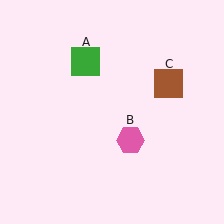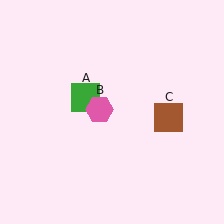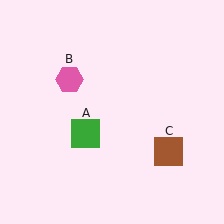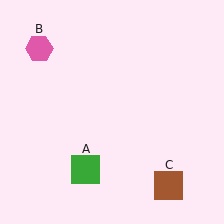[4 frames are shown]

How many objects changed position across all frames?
3 objects changed position: green square (object A), pink hexagon (object B), brown square (object C).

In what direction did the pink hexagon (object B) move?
The pink hexagon (object B) moved up and to the left.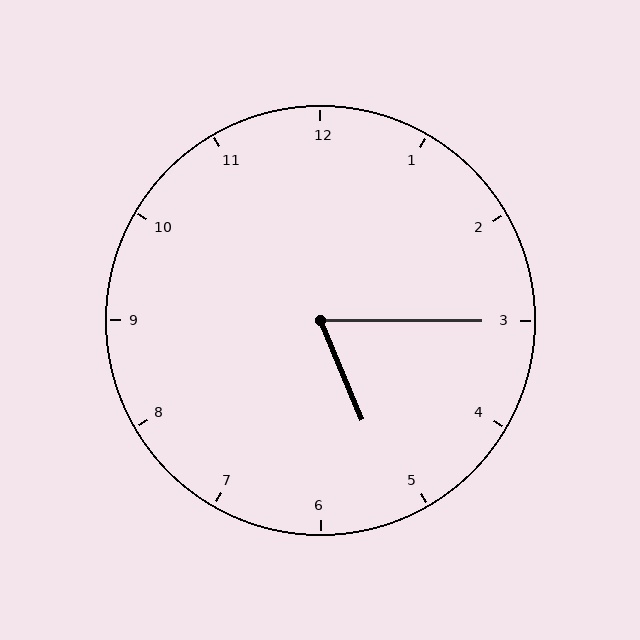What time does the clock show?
5:15.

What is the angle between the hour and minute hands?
Approximately 68 degrees.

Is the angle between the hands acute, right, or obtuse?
It is acute.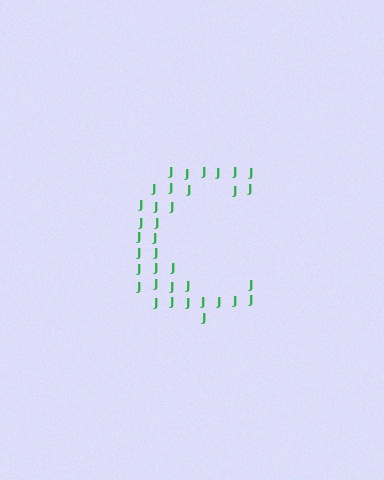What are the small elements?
The small elements are letter J's.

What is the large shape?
The large shape is the letter C.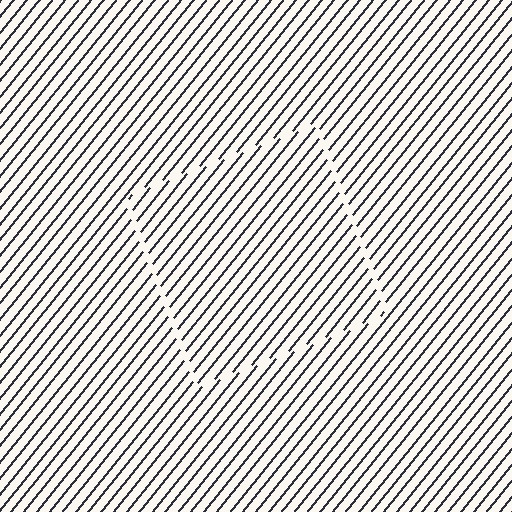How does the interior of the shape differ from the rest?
The interior of the shape contains the same grating, shifted by half a period — the contour is defined by the phase discontinuity where line-ends from the inner and outer gratings abut.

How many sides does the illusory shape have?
4 sides — the line-ends trace a square.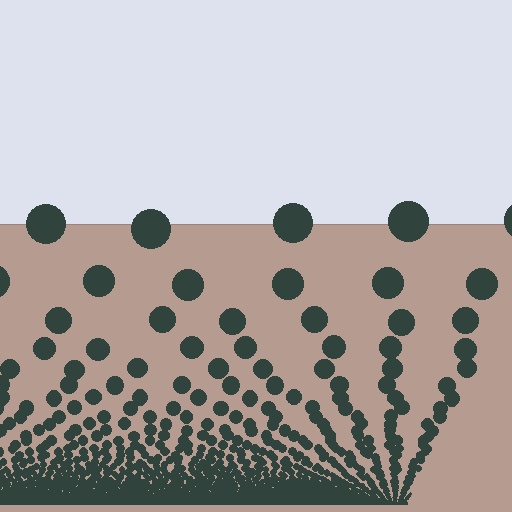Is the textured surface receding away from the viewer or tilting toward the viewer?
The surface appears to tilt toward the viewer. Texture elements get larger and sparser toward the top.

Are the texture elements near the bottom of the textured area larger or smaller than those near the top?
Smaller. The gradient is inverted — elements near the bottom are smaller and denser.